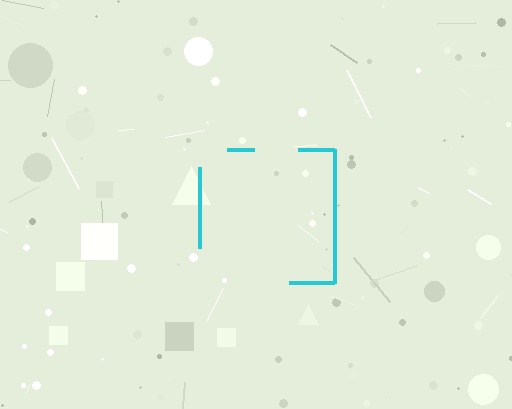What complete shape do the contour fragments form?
The contour fragments form a square.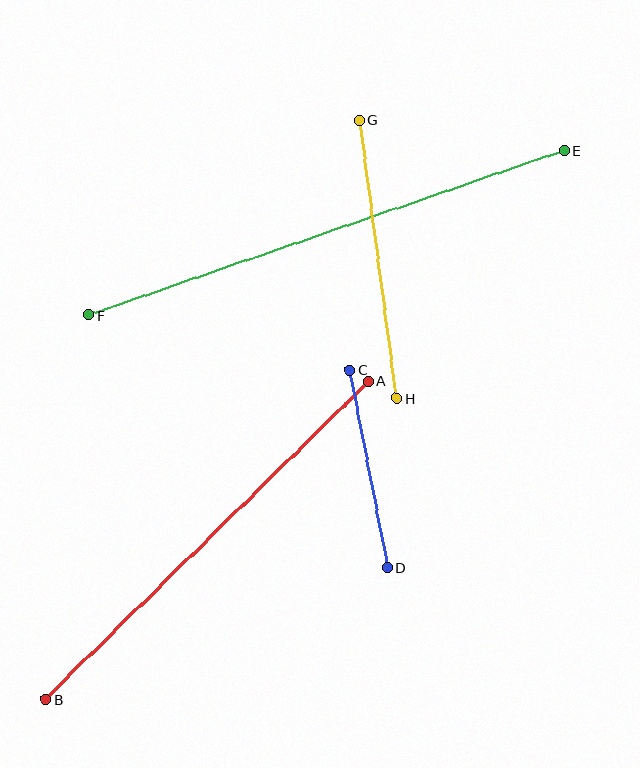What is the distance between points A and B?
The distance is approximately 453 pixels.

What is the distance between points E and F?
The distance is approximately 503 pixels.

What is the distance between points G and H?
The distance is approximately 280 pixels.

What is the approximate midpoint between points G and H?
The midpoint is at approximately (378, 259) pixels.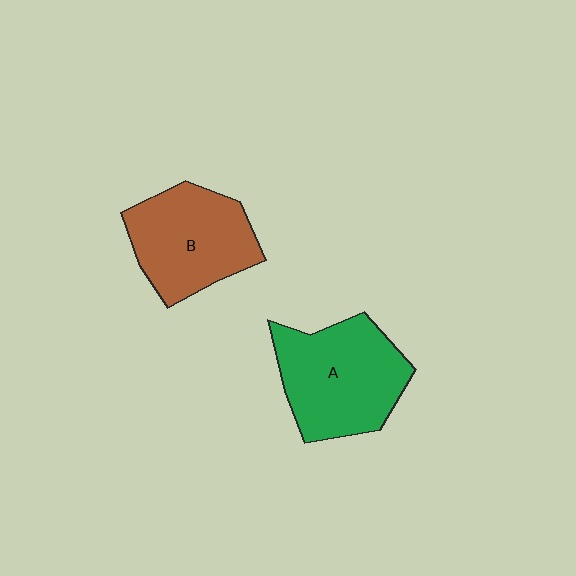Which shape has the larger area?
Shape A (green).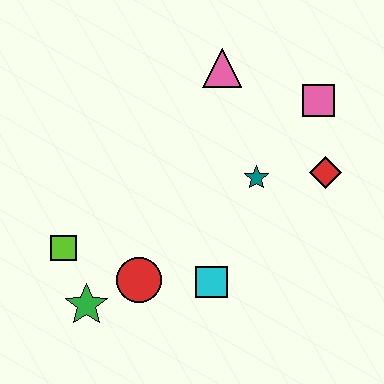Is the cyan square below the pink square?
Yes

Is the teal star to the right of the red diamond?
No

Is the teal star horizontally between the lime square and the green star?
No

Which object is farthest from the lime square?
The pink square is farthest from the lime square.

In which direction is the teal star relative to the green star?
The teal star is to the right of the green star.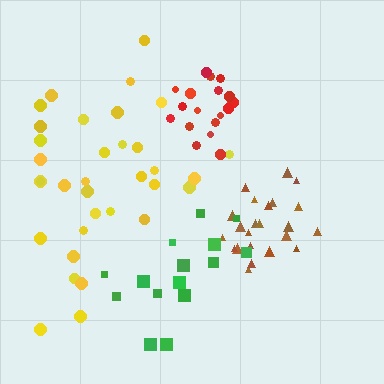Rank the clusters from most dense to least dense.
red, brown, yellow, green.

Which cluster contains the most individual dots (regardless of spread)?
Yellow (34).